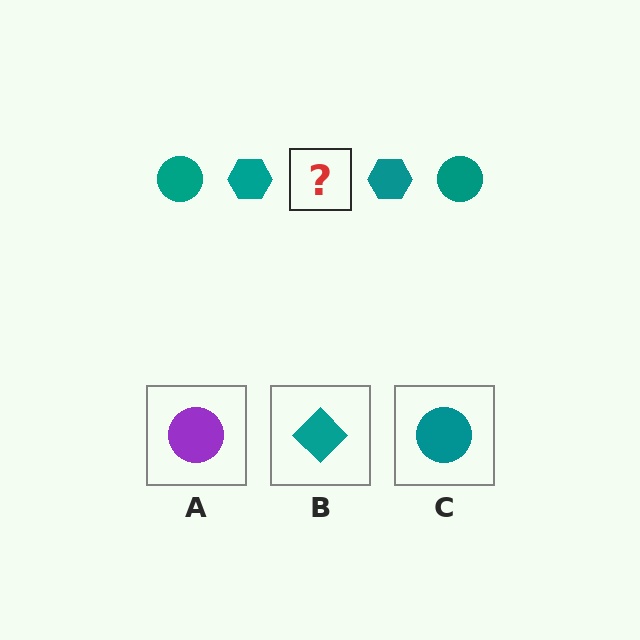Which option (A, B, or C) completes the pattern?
C.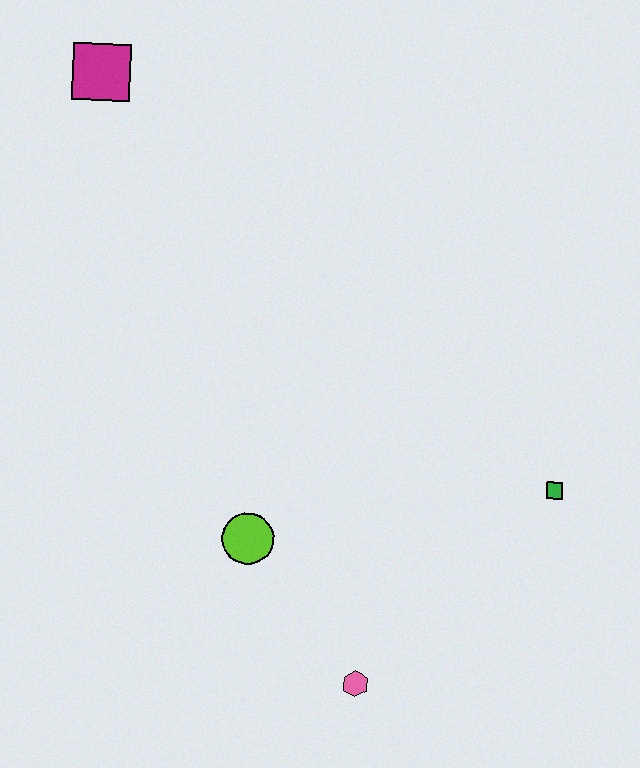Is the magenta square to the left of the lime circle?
Yes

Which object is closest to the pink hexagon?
The lime circle is closest to the pink hexagon.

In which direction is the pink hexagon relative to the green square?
The pink hexagon is below the green square.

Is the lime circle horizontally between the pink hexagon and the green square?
No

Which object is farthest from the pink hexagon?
The magenta square is farthest from the pink hexagon.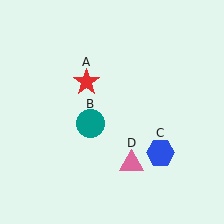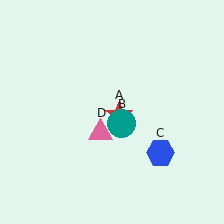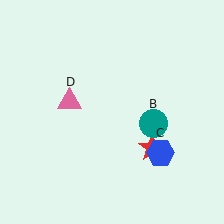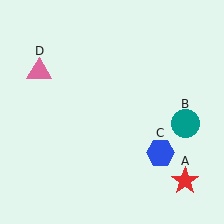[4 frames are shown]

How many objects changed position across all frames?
3 objects changed position: red star (object A), teal circle (object B), pink triangle (object D).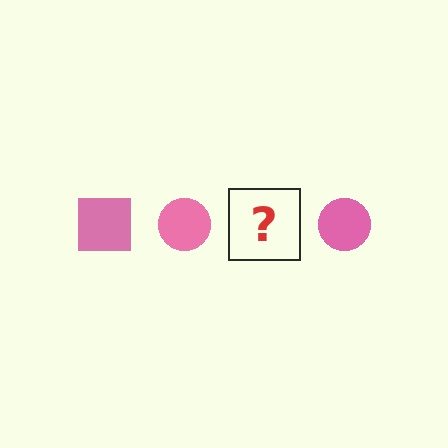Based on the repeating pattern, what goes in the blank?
The blank should be a pink square.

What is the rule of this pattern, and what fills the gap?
The rule is that the pattern cycles through square, circle shapes in pink. The gap should be filled with a pink square.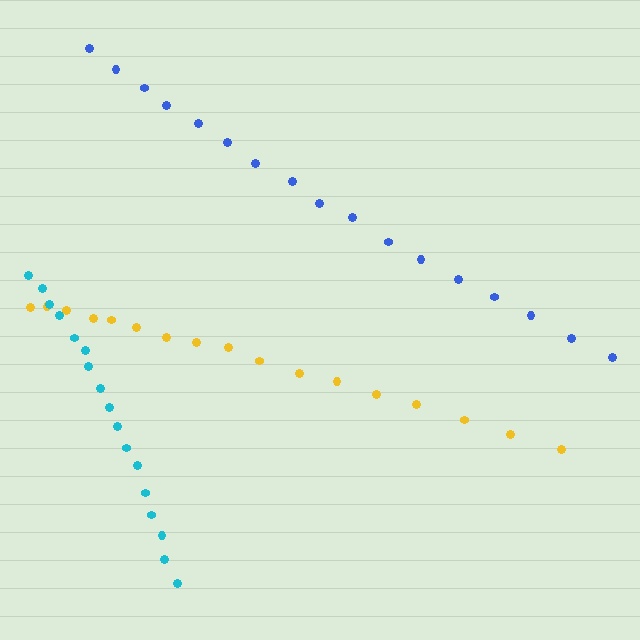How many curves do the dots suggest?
There are 3 distinct paths.